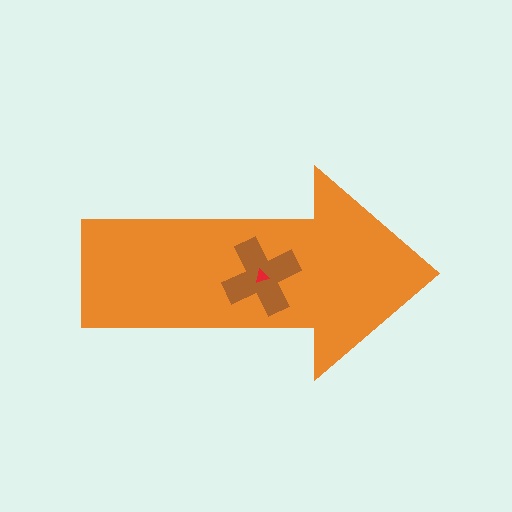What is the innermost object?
The red triangle.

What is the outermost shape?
The orange arrow.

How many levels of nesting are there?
3.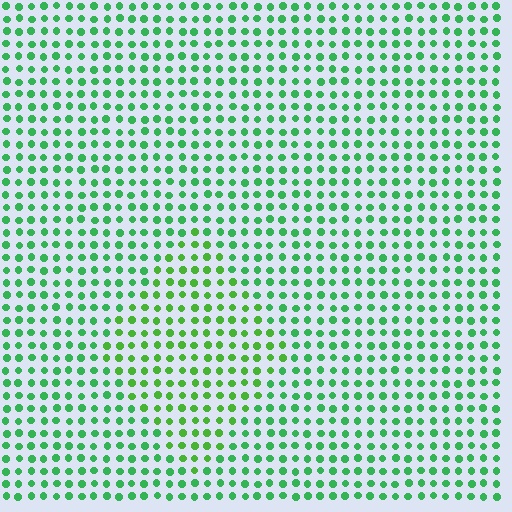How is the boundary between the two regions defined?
The boundary is defined purely by a slight shift in hue (about 24 degrees). Spacing, size, and orientation are identical on both sides.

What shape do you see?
I see a diamond.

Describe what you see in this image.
The image is filled with small green elements in a uniform arrangement. A diamond-shaped region is visible where the elements are tinted to a slightly different hue, forming a subtle color boundary.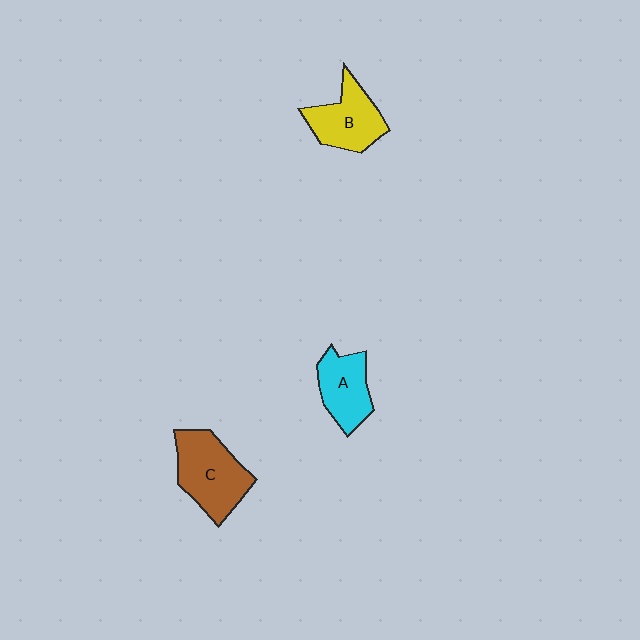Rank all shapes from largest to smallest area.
From largest to smallest: C (brown), B (yellow), A (cyan).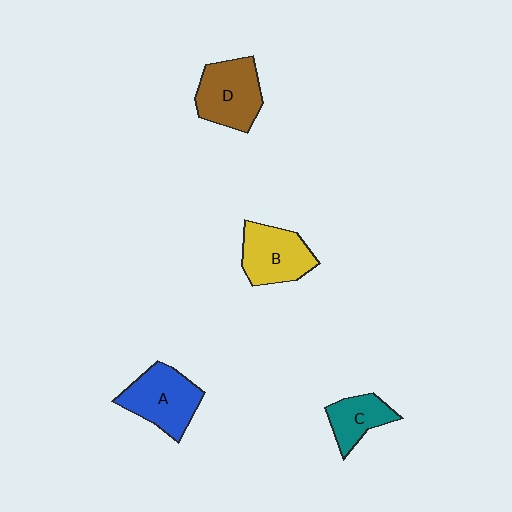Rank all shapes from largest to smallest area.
From largest to smallest: A (blue), D (brown), B (yellow), C (teal).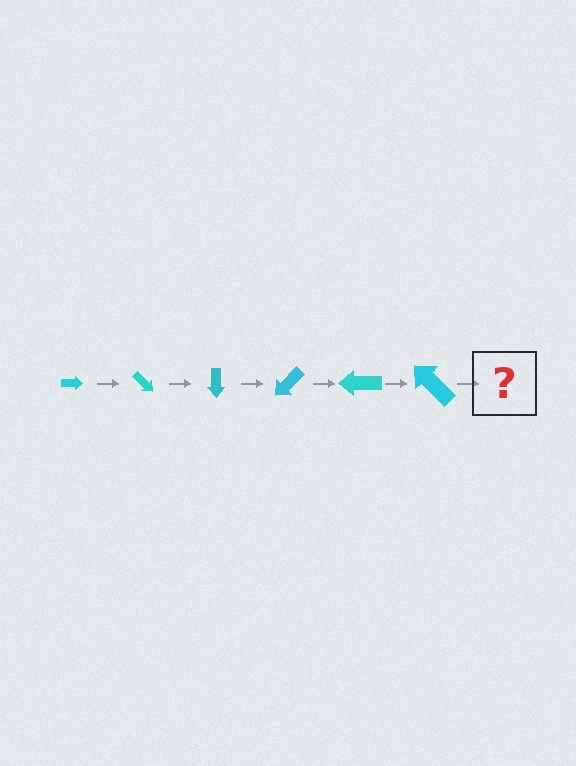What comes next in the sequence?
The next element should be an arrow, larger than the previous one and rotated 270 degrees from the start.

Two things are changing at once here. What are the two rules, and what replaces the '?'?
The two rules are that the arrow grows larger each step and it rotates 45 degrees each step. The '?' should be an arrow, larger than the previous one and rotated 270 degrees from the start.